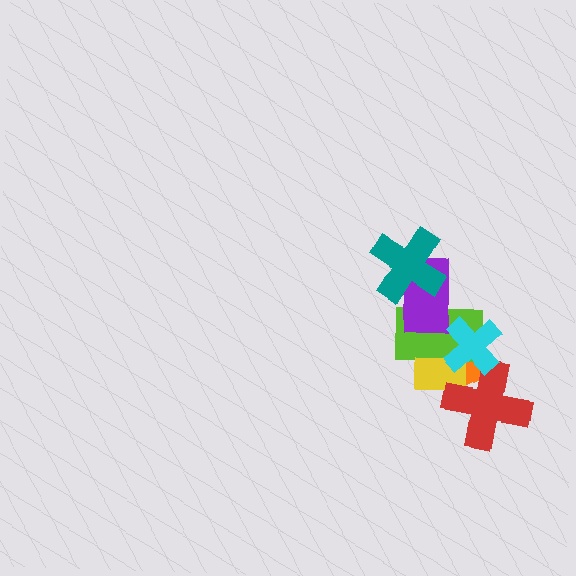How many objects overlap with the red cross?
3 objects overlap with the red cross.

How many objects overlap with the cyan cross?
4 objects overlap with the cyan cross.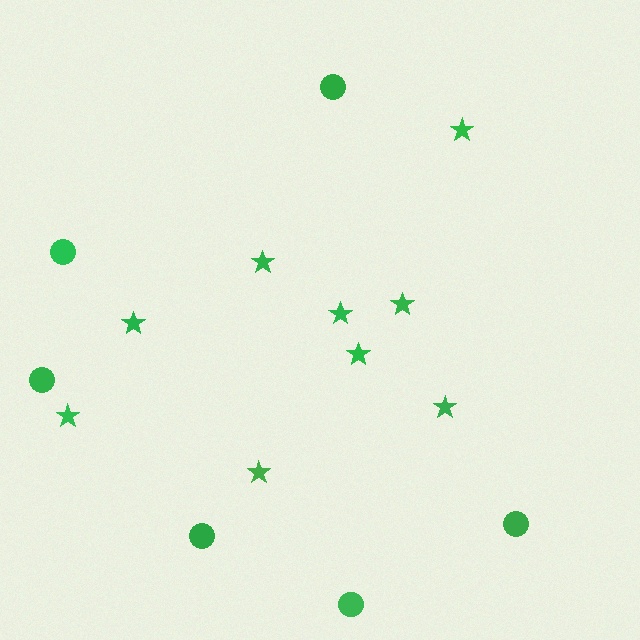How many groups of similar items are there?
There are 2 groups: one group of stars (9) and one group of circles (6).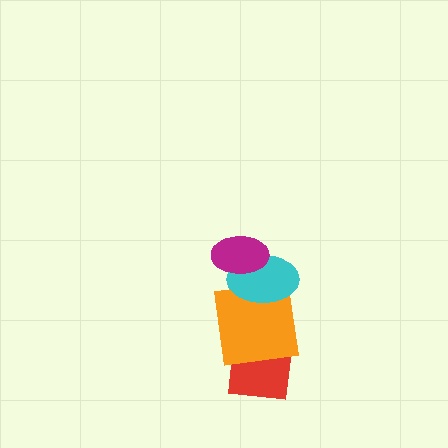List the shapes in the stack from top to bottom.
From top to bottom: the magenta ellipse, the cyan ellipse, the orange square, the red square.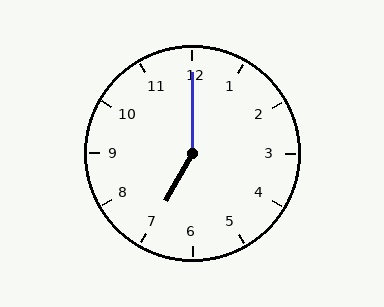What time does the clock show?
7:00.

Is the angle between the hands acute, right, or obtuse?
It is obtuse.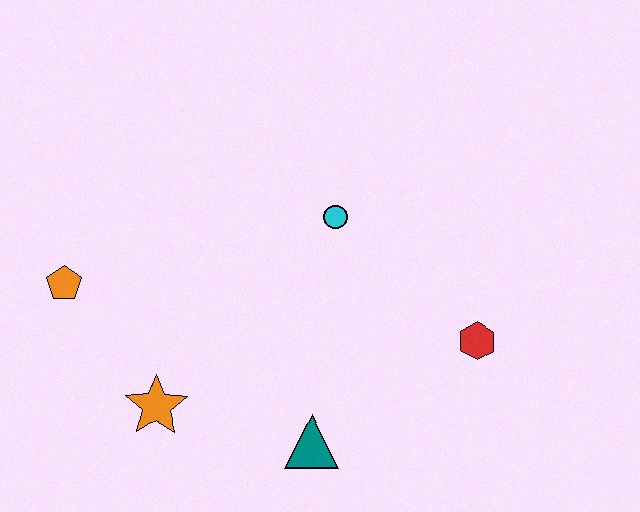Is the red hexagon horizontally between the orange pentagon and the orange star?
No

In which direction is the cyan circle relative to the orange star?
The cyan circle is above the orange star.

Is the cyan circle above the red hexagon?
Yes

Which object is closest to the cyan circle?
The red hexagon is closest to the cyan circle.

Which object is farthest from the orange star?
The red hexagon is farthest from the orange star.